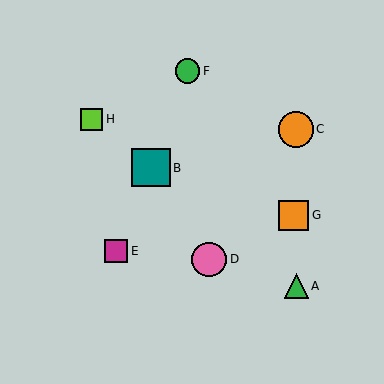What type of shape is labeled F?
Shape F is a green circle.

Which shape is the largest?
The teal square (labeled B) is the largest.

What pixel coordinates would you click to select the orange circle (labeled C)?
Click at (296, 130) to select the orange circle C.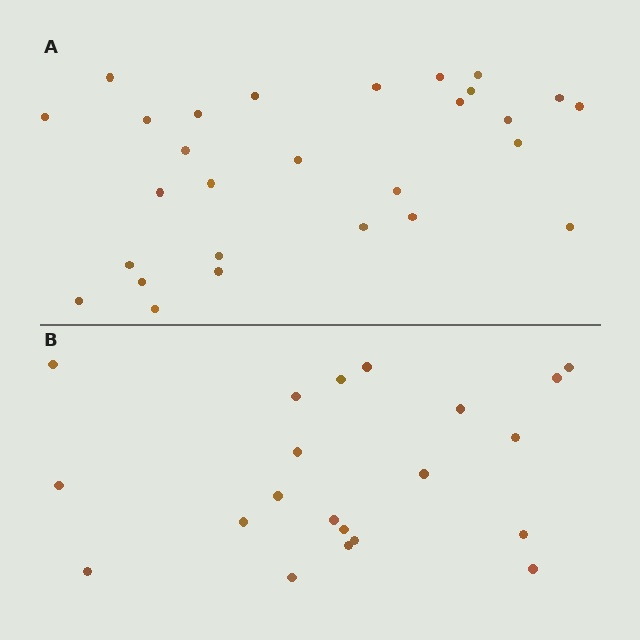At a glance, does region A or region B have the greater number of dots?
Region A (the top region) has more dots.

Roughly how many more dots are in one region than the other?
Region A has roughly 8 or so more dots than region B.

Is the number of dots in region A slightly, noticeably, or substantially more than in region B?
Region A has noticeably more, but not dramatically so. The ratio is roughly 1.3 to 1.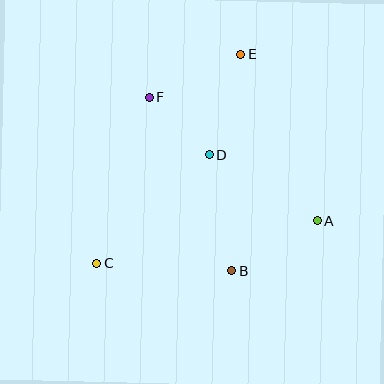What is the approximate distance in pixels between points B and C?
The distance between B and C is approximately 135 pixels.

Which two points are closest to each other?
Points D and F are closest to each other.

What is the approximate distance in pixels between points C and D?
The distance between C and D is approximately 156 pixels.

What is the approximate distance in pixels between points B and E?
The distance between B and E is approximately 216 pixels.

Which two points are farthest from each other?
Points C and E are farthest from each other.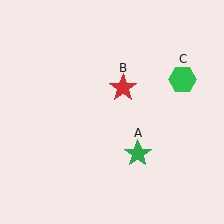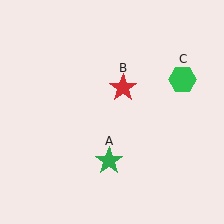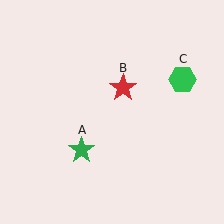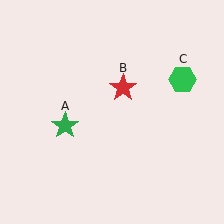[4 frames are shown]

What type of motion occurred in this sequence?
The green star (object A) rotated clockwise around the center of the scene.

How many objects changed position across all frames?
1 object changed position: green star (object A).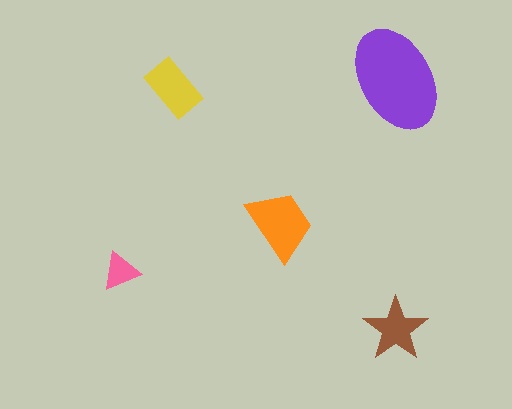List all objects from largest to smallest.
The purple ellipse, the orange trapezoid, the yellow rectangle, the brown star, the pink triangle.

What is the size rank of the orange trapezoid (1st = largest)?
2nd.